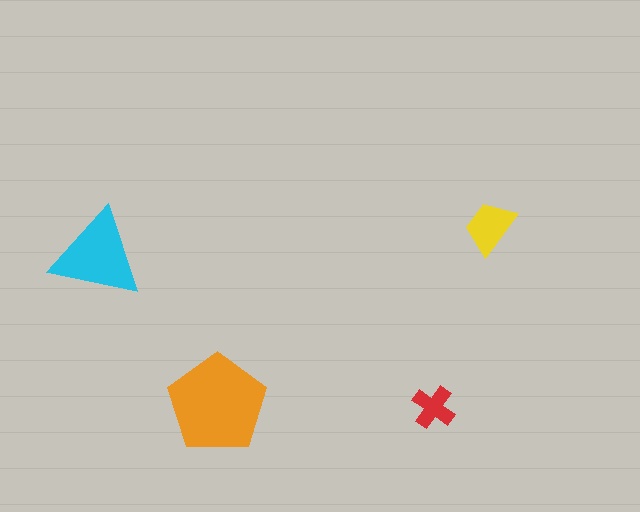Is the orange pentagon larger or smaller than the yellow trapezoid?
Larger.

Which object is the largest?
The orange pentagon.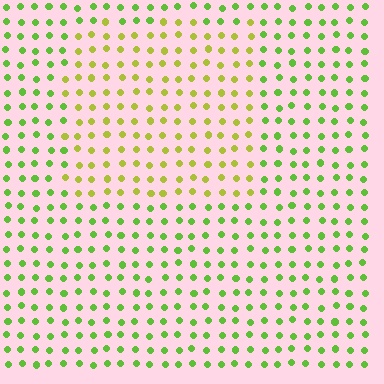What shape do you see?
I see a rectangle.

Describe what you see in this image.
The image is filled with small lime elements in a uniform arrangement. A rectangle-shaped region is visible where the elements are tinted to a slightly different hue, forming a subtle color boundary.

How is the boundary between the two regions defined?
The boundary is defined purely by a slight shift in hue (about 33 degrees). Spacing, size, and orientation are identical on both sides.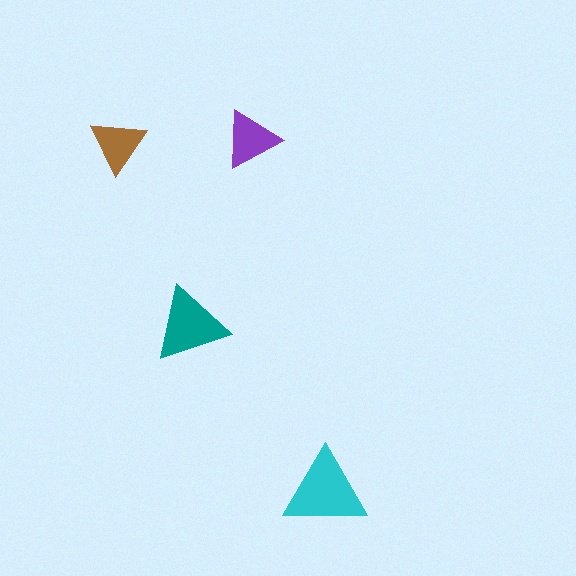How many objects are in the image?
There are 4 objects in the image.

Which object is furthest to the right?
The cyan triangle is rightmost.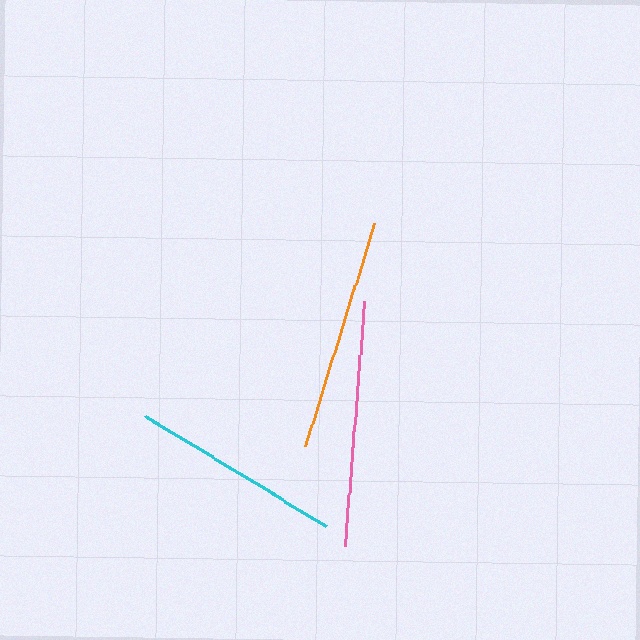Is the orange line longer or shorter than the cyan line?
The orange line is longer than the cyan line.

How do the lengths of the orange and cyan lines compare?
The orange and cyan lines are approximately the same length.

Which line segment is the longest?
The pink line is the longest at approximately 247 pixels.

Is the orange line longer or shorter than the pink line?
The pink line is longer than the orange line.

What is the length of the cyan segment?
The cyan segment is approximately 213 pixels long.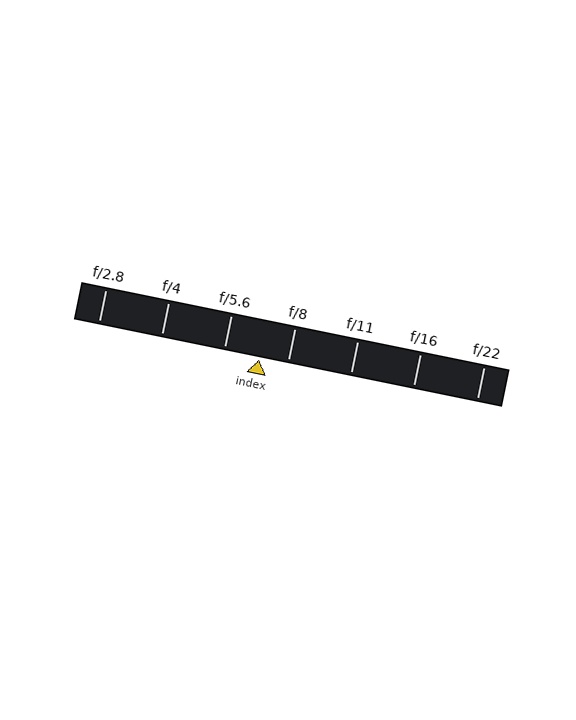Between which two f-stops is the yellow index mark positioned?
The index mark is between f/5.6 and f/8.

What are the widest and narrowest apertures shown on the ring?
The widest aperture shown is f/2.8 and the narrowest is f/22.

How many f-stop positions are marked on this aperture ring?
There are 7 f-stop positions marked.